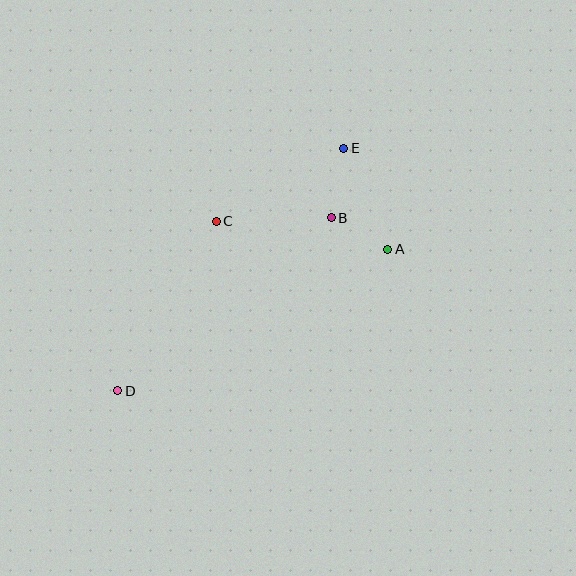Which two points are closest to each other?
Points A and B are closest to each other.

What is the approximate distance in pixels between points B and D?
The distance between B and D is approximately 275 pixels.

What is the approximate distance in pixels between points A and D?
The distance between A and D is approximately 305 pixels.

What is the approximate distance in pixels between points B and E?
The distance between B and E is approximately 71 pixels.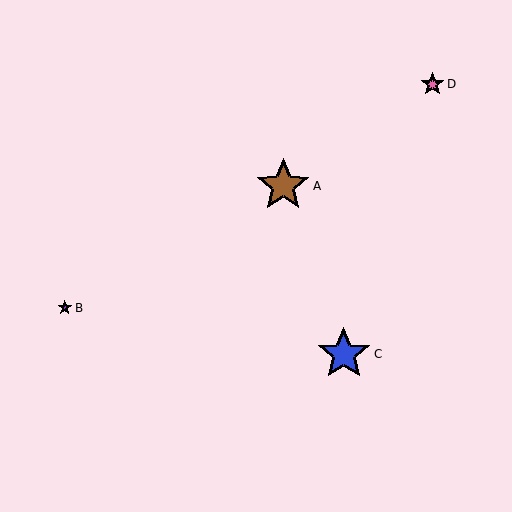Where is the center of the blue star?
The center of the blue star is at (344, 354).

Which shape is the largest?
The brown star (labeled A) is the largest.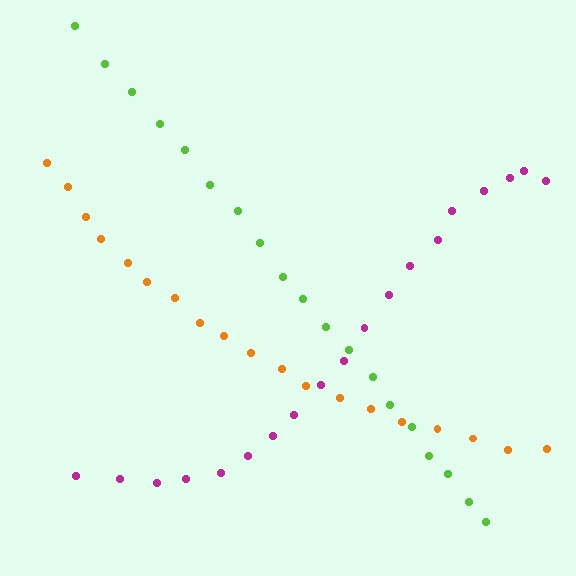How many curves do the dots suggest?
There are 3 distinct paths.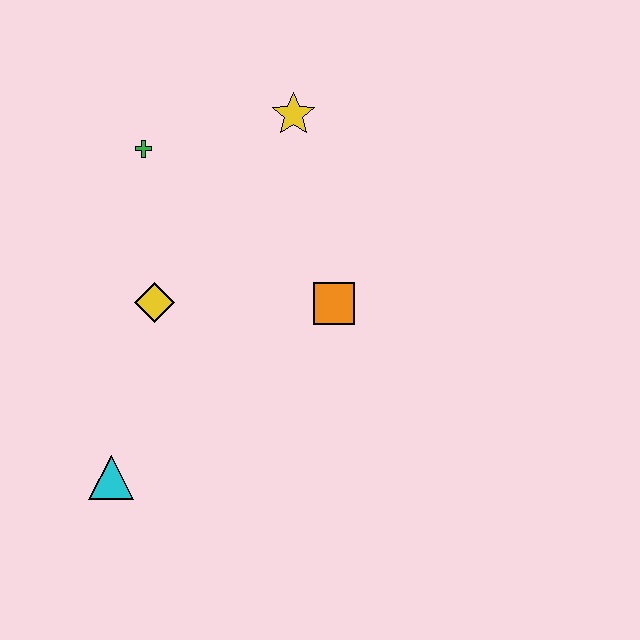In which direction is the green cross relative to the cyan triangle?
The green cross is above the cyan triangle.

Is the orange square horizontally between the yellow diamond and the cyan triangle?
No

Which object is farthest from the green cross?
The cyan triangle is farthest from the green cross.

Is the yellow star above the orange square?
Yes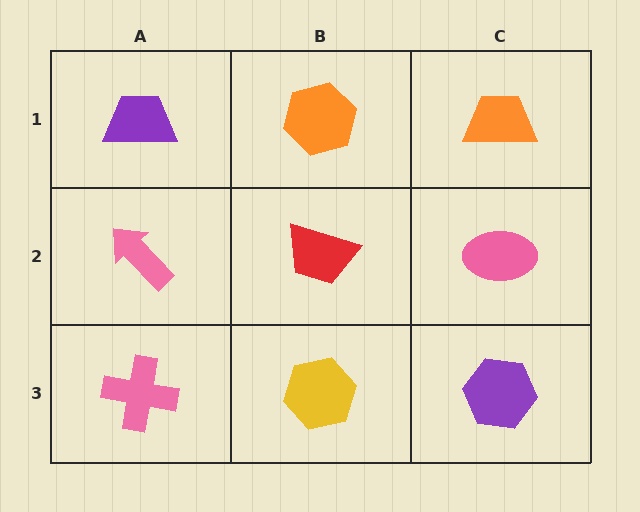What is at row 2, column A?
A pink arrow.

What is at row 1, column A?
A purple trapezoid.